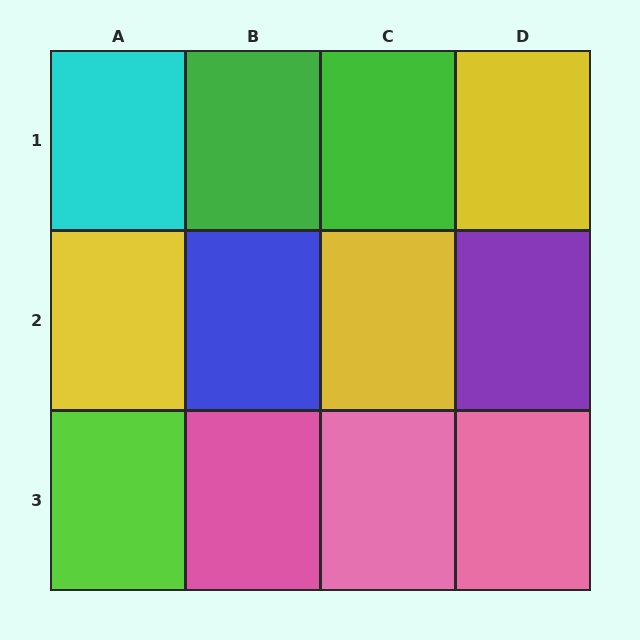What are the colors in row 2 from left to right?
Yellow, blue, yellow, purple.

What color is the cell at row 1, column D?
Yellow.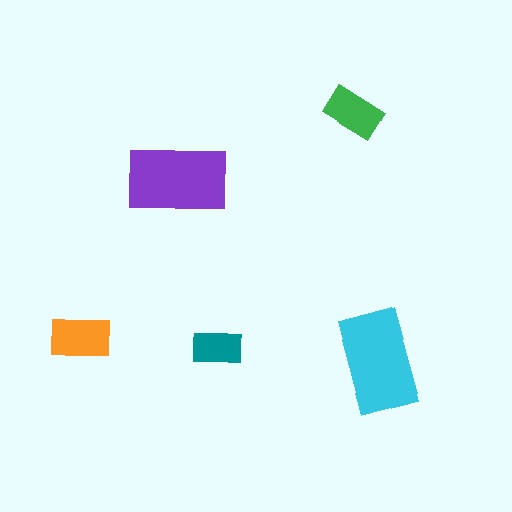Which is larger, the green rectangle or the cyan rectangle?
The cyan one.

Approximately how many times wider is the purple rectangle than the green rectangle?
About 1.5 times wider.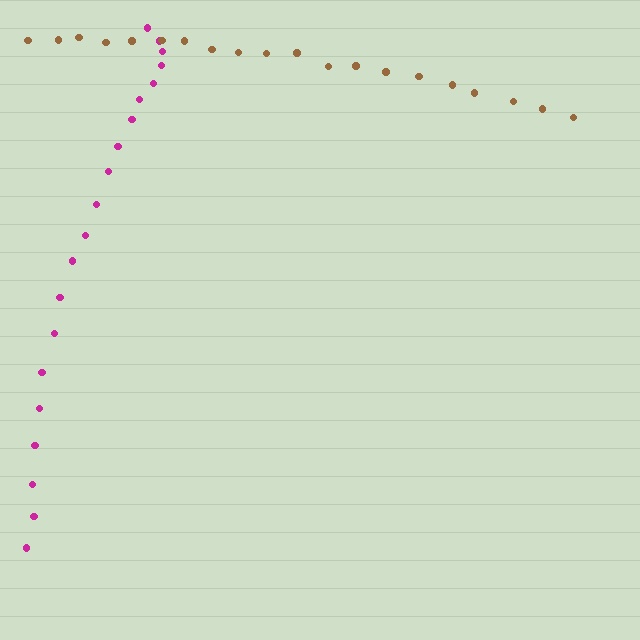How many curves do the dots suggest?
There are 2 distinct paths.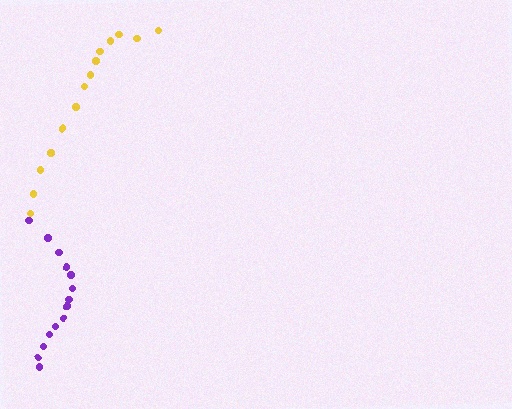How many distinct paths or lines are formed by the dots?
There are 2 distinct paths.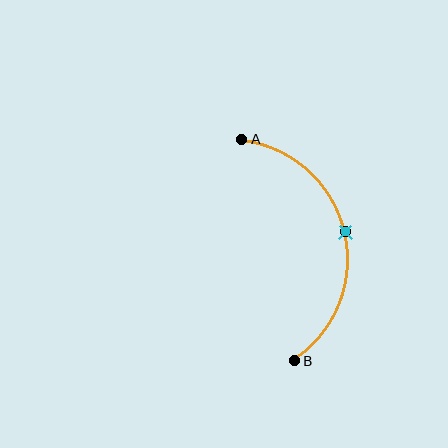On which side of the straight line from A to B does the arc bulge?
The arc bulges to the right of the straight line connecting A and B.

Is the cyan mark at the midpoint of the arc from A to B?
Yes. The cyan mark lies on the arc at equal arc-length from both A and B — it is the arc midpoint.